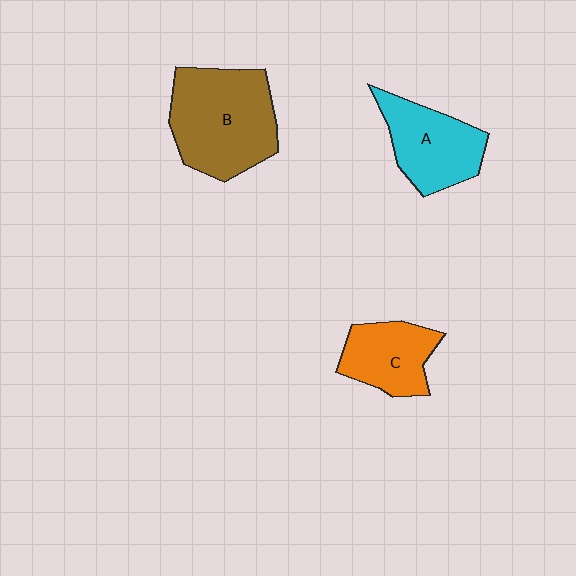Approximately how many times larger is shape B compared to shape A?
Approximately 1.4 times.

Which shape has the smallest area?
Shape C (orange).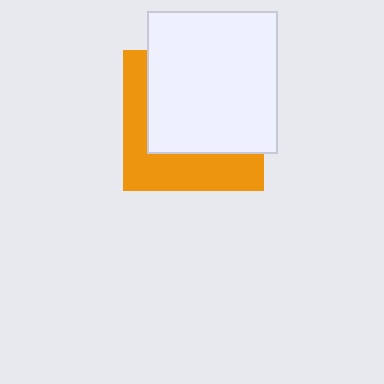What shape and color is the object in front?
The object in front is a white rectangle.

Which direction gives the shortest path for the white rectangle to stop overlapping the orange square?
Moving toward the upper-right gives the shortest separation.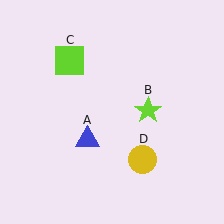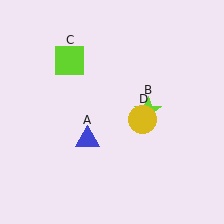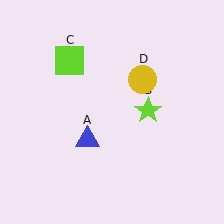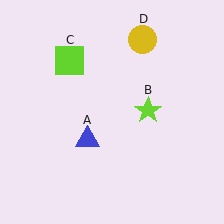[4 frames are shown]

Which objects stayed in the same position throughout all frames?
Blue triangle (object A) and lime star (object B) and lime square (object C) remained stationary.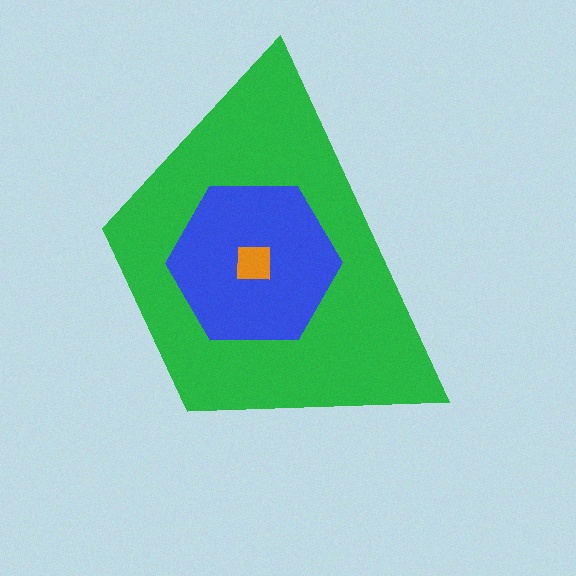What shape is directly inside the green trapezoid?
The blue hexagon.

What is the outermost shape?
The green trapezoid.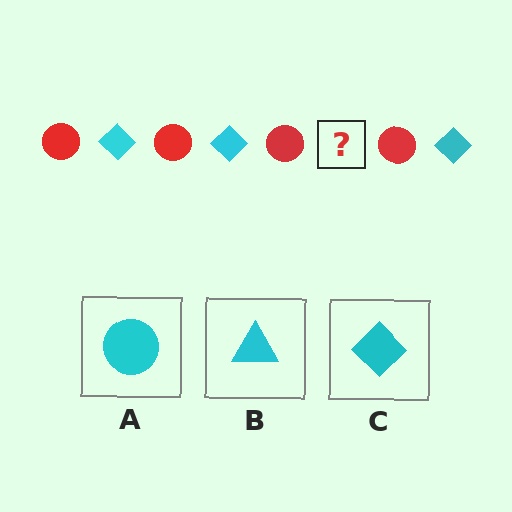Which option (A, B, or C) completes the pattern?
C.